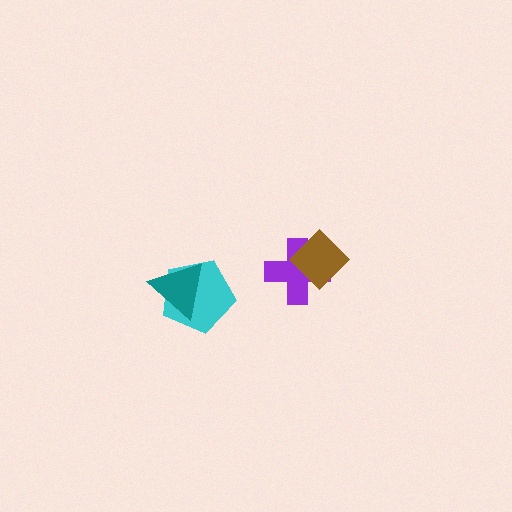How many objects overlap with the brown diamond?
1 object overlaps with the brown diamond.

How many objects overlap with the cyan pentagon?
1 object overlaps with the cyan pentagon.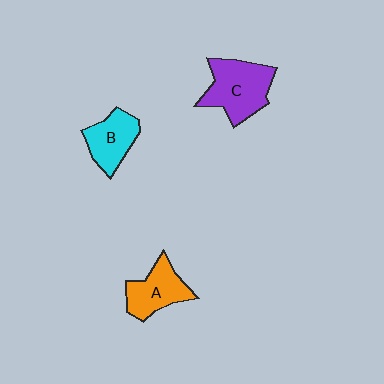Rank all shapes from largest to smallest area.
From largest to smallest: C (purple), A (orange), B (cyan).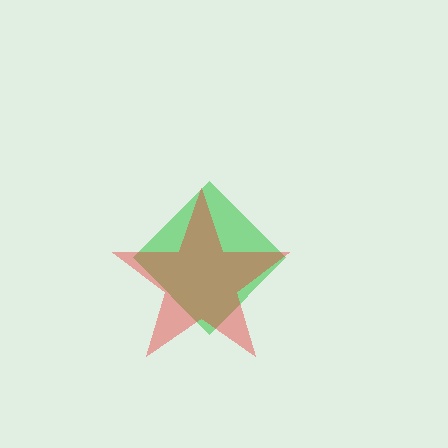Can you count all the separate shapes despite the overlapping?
Yes, there are 2 separate shapes.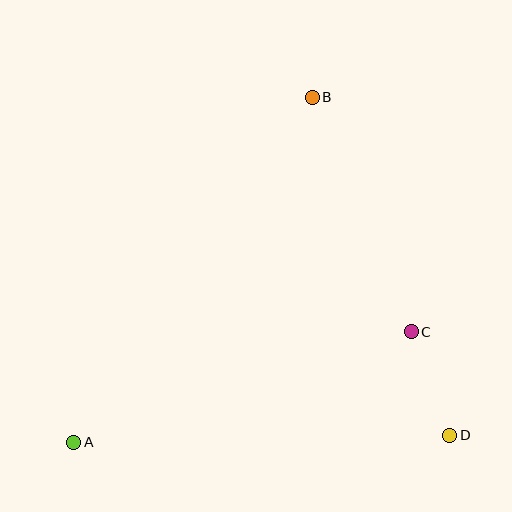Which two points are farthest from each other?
Points A and B are farthest from each other.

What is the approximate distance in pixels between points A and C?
The distance between A and C is approximately 355 pixels.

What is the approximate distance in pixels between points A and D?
The distance between A and D is approximately 376 pixels.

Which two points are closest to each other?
Points C and D are closest to each other.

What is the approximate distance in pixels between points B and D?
The distance between B and D is approximately 365 pixels.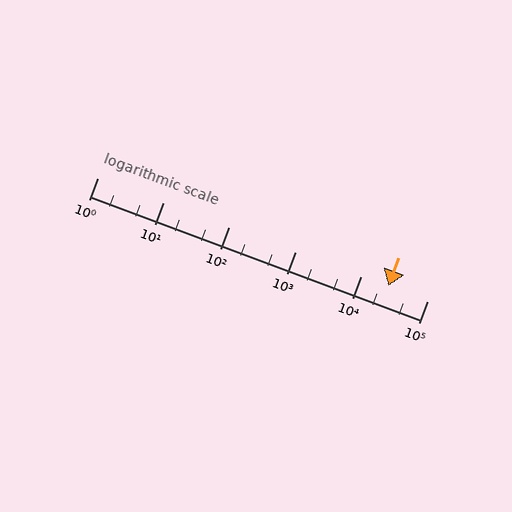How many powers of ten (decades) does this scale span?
The scale spans 5 decades, from 1 to 100000.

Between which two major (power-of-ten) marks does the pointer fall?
The pointer is between 10000 and 100000.